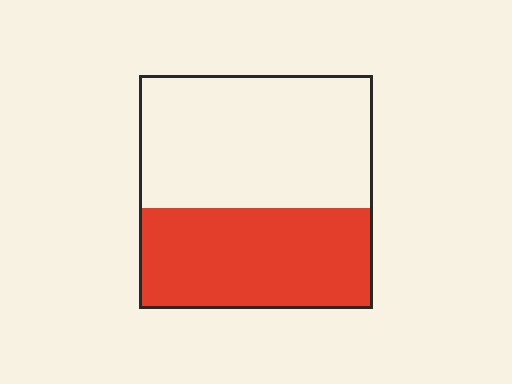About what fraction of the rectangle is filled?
About two fifths (2/5).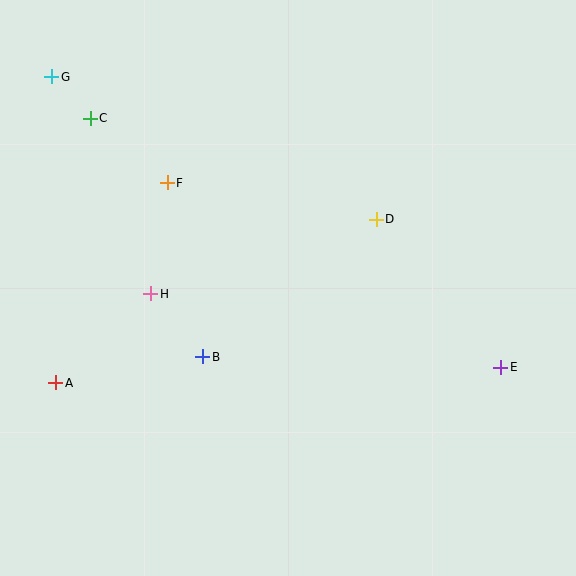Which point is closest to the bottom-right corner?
Point E is closest to the bottom-right corner.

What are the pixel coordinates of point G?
Point G is at (52, 77).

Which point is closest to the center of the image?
Point B at (203, 357) is closest to the center.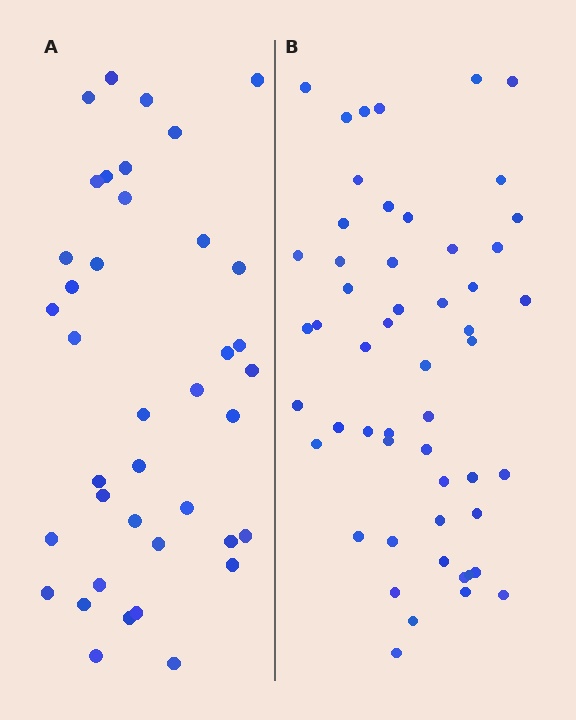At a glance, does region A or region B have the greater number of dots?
Region B (the right region) has more dots.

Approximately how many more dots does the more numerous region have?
Region B has approximately 15 more dots than region A.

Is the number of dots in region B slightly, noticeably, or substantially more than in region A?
Region B has noticeably more, but not dramatically so. The ratio is roughly 1.4 to 1.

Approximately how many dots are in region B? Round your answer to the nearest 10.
About 50 dots. (The exact count is 53, which rounds to 50.)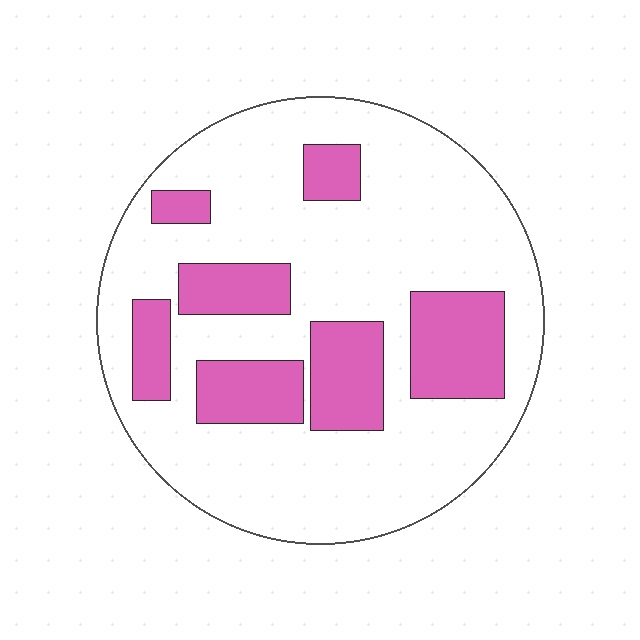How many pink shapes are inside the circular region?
7.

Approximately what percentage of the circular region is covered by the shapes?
Approximately 25%.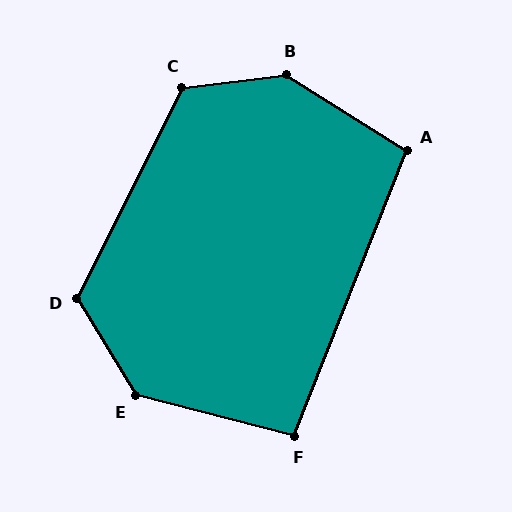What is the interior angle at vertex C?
Approximately 124 degrees (obtuse).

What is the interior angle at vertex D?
Approximately 122 degrees (obtuse).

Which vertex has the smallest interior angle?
F, at approximately 97 degrees.